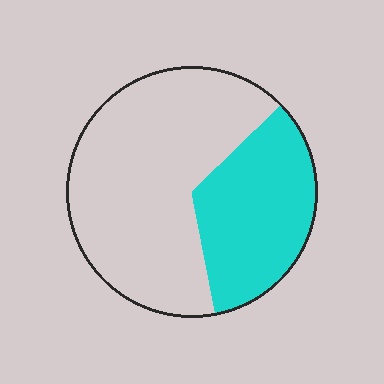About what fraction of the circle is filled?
About one third (1/3).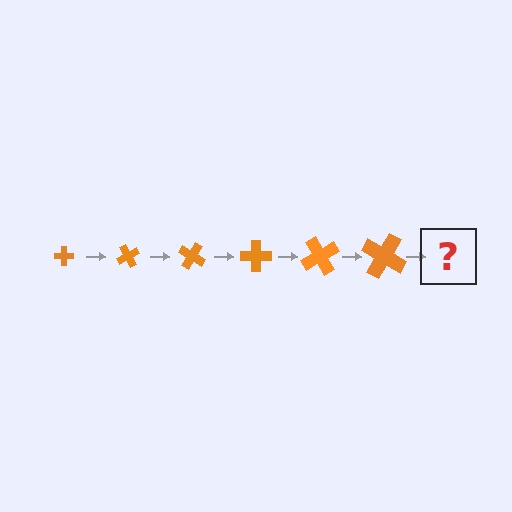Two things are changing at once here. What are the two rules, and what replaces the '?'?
The two rules are that the cross grows larger each step and it rotates 60 degrees each step. The '?' should be a cross, larger than the previous one and rotated 360 degrees from the start.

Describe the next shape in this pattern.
It should be a cross, larger than the previous one and rotated 360 degrees from the start.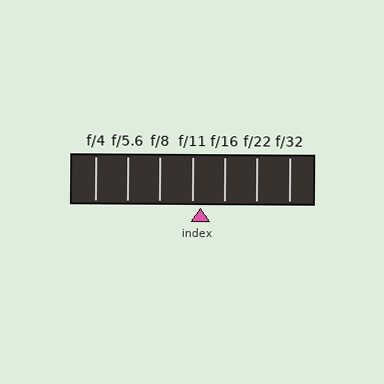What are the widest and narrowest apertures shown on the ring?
The widest aperture shown is f/4 and the narrowest is f/32.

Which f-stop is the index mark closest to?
The index mark is closest to f/11.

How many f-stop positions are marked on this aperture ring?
There are 7 f-stop positions marked.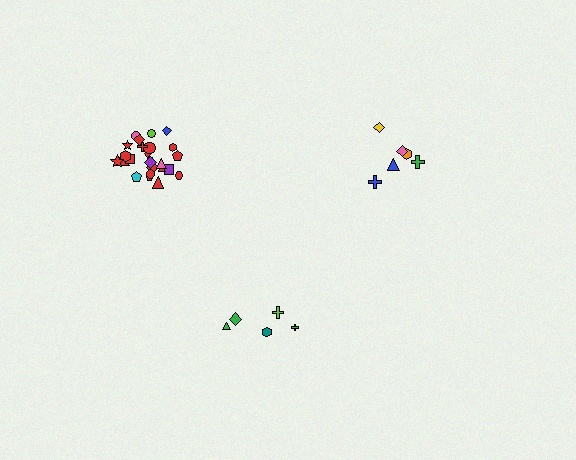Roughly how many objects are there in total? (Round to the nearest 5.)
Roughly 35 objects in total.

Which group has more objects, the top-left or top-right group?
The top-left group.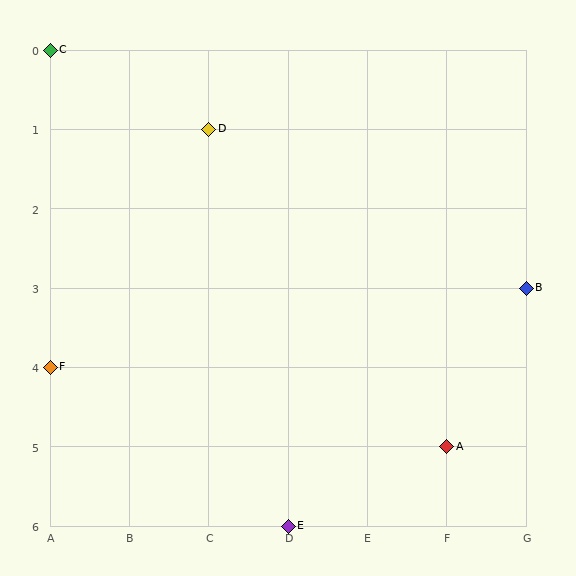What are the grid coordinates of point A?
Point A is at grid coordinates (F, 5).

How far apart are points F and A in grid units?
Points F and A are 5 columns and 1 row apart (about 5.1 grid units diagonally).